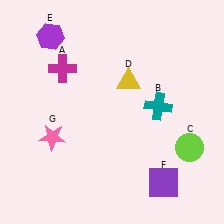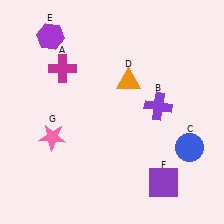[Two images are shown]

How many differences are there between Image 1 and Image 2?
There are 3 differences between the two images.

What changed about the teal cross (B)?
In Image 1, B is teal. In Image 2, it changed to purple.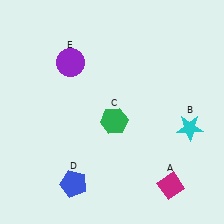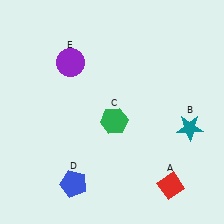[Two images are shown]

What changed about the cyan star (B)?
In Image 1, B is cyan. In Image 2, it changed to teal.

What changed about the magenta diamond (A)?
In Image 1, A is magenta. In Image 2, it changed to red.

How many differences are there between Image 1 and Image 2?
There are 2 differences between the two images.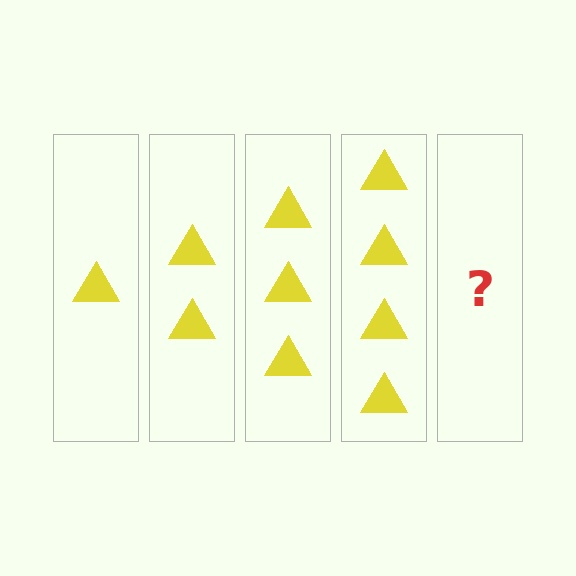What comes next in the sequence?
The next element should be 5 triangles.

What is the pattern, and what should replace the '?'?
The pattern is that each step adds one more triangle. The '?' should be 5 triangles.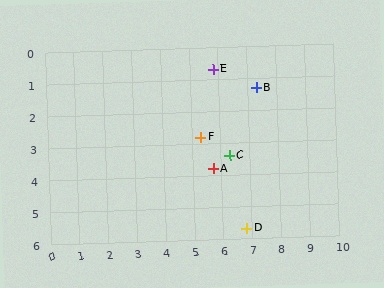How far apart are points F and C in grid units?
Points F and C are about 1.2 grid units apart.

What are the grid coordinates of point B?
Point B is at approximately (7.3, 1.3).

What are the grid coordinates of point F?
Point F is at approximately (5.3, 2.8).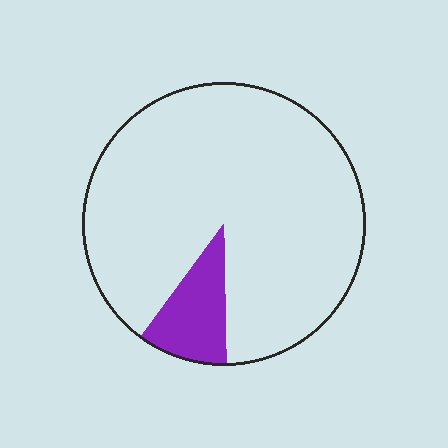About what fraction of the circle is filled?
About one tenth (1/10).